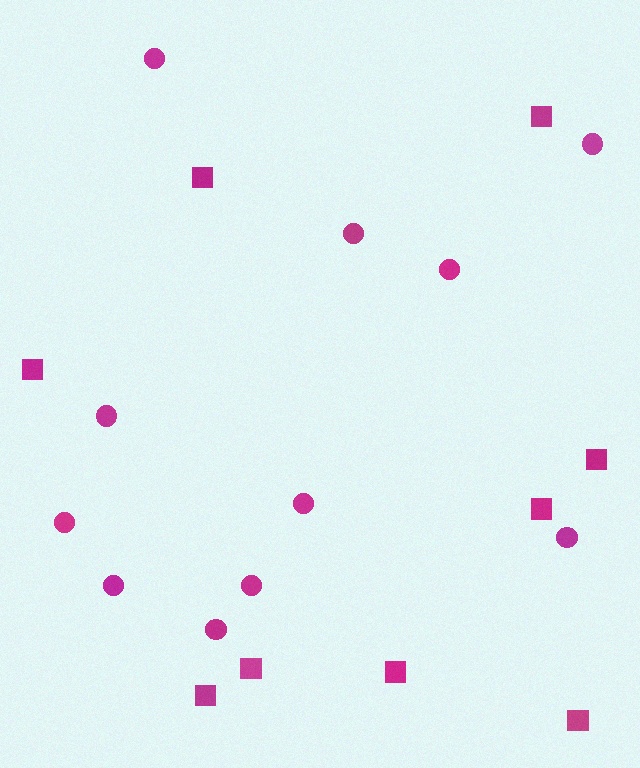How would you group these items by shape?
There are 2 groups: one group of circles (11) and one group of squares (9).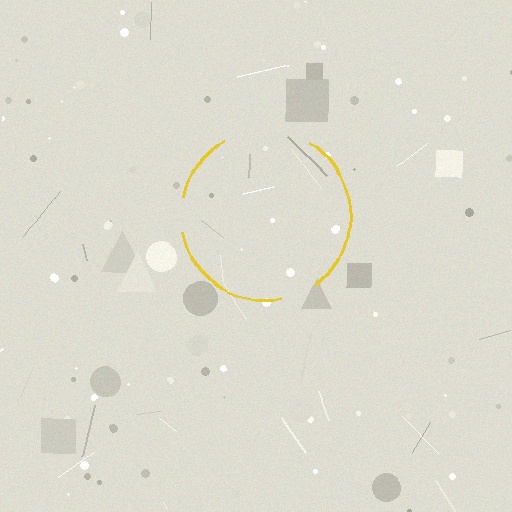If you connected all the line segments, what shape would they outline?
They would outline a circle.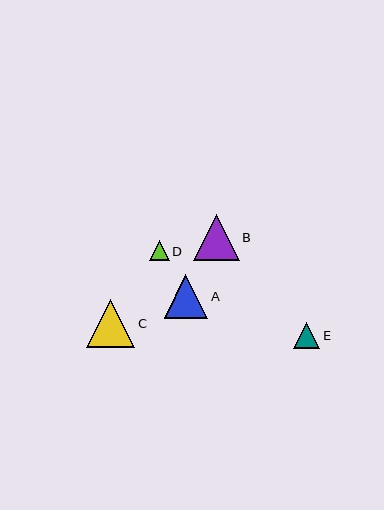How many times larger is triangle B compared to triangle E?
Triangle B is approximately 1.8 times the size of triangle E.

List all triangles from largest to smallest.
From largest to smallest: C, B, A, E, D.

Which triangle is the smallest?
Triangle D is the smallest with a size of approximately 20 pixels.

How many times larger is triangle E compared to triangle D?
Triangle E is approximately 1.3 times the size of triangle D.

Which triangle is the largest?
Triangle C is the largest with a size of approximately 48 pixels.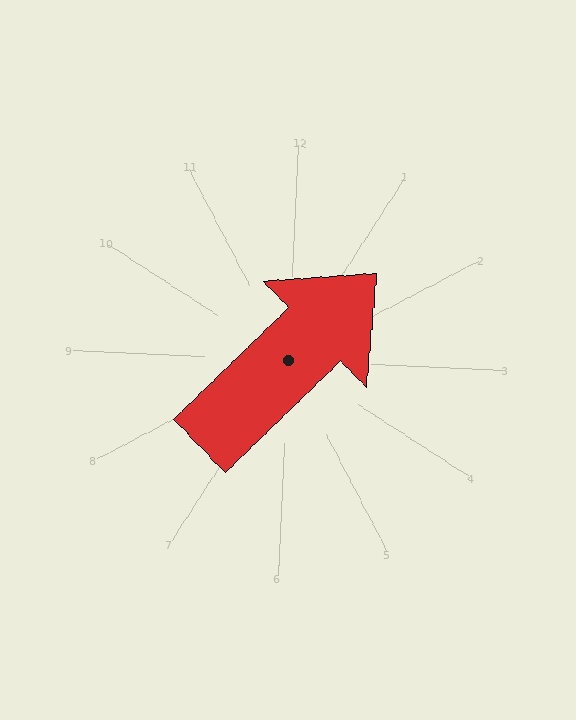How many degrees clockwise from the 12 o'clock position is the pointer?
Approximately 43 degrees.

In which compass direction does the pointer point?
Northeast.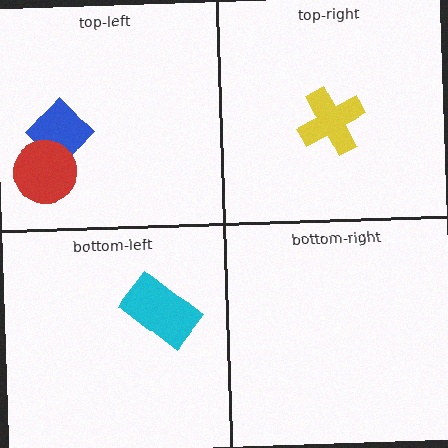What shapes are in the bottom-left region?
The cyan rectangle.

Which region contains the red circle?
The top-left region.